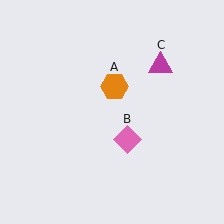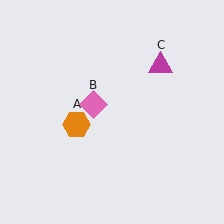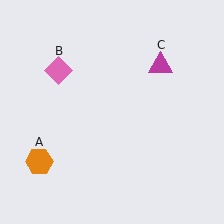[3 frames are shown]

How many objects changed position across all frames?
2 objects changed position: orange hexagon (object A), pink diamond (object B).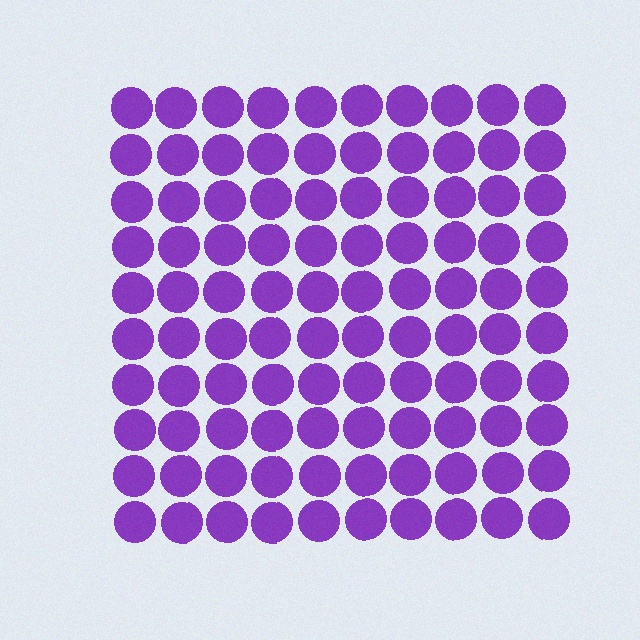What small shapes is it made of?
It is made of small circles.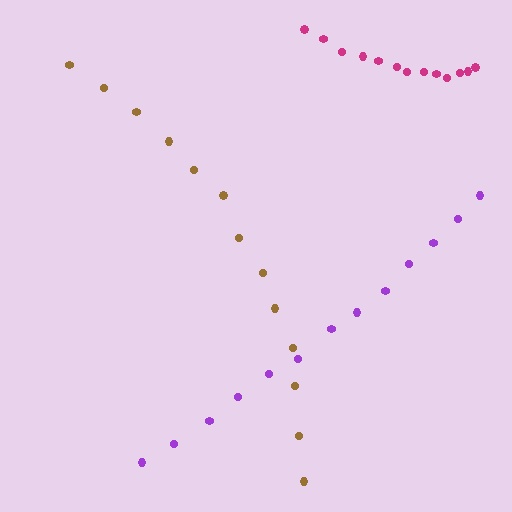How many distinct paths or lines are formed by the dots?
There are 3 distinct paths.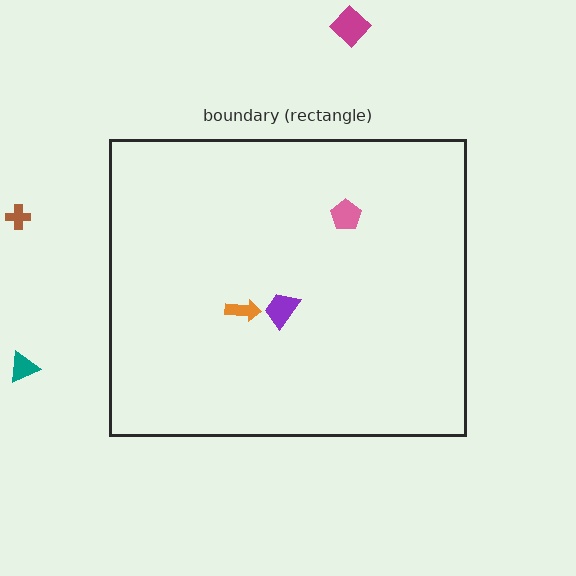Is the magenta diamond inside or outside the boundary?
Outside.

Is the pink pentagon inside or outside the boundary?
Inside.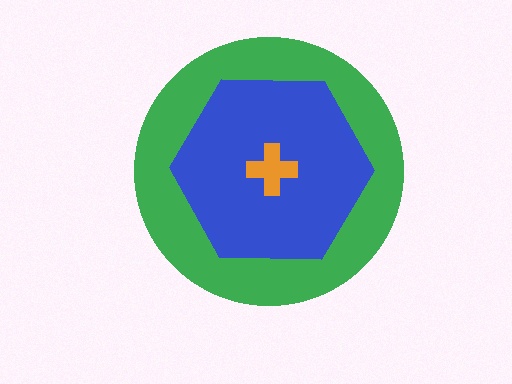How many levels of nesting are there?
3.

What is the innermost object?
The orange cross.